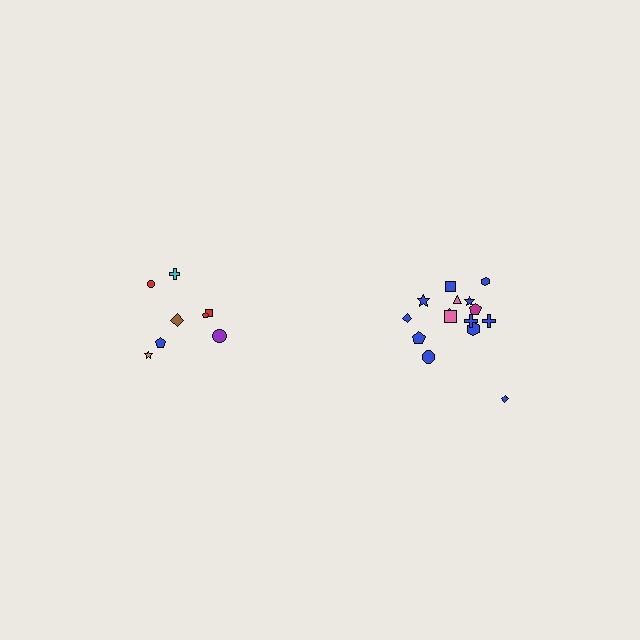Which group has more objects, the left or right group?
The right group.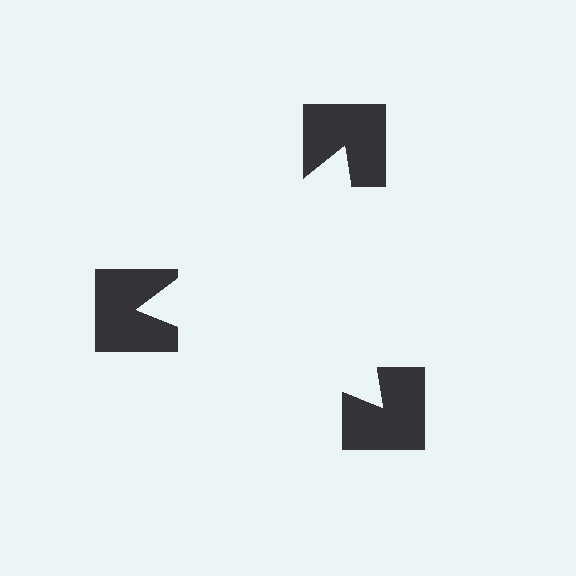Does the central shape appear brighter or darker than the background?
It typically appears slightly brighter than the background, even though no actual brightness change is drawn.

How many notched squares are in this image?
There are 3 — one at each vertex of the illusory triangle.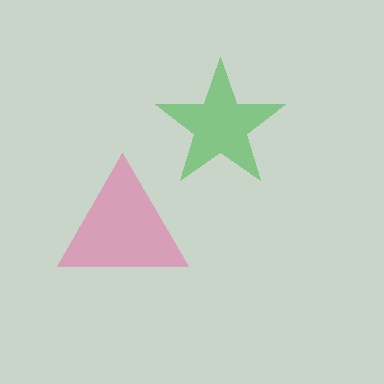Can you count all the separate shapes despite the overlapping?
Yes, there are 2 separate shapes.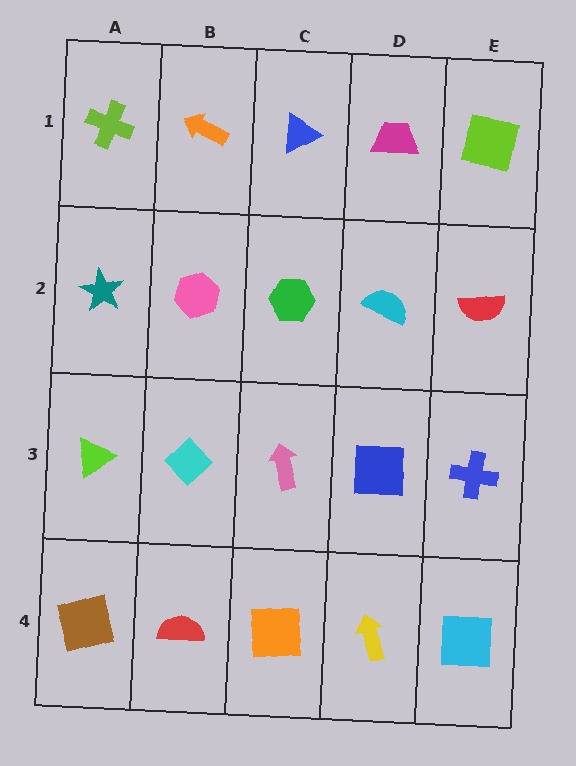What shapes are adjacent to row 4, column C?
A pink arrow (row 3, column C), a red semicircle (row 4, column B), a yellow arrow (row 4, column D).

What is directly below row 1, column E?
A red semicircle.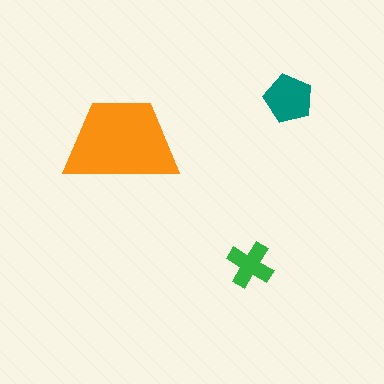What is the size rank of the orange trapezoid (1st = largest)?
1st.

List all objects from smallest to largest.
The green cross, the teal pentagon, the orange trapezoid.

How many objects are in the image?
There are 3 objects in the image.